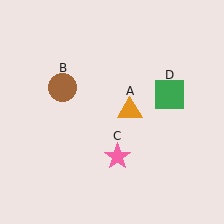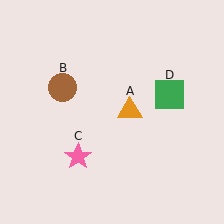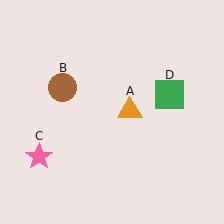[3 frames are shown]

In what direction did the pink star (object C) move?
The pink star (object C) moved left.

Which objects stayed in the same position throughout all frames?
Orange triangle (object A) and brown circle (object B) and green square (object D) remained stationary.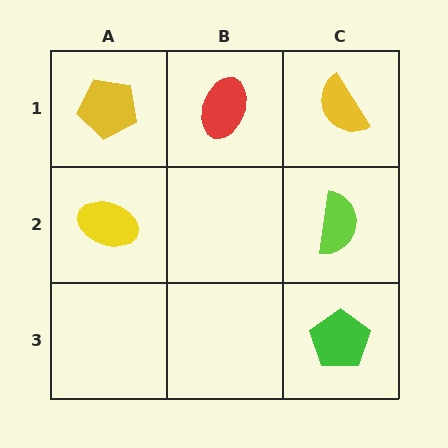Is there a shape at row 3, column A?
No, that cell is empty.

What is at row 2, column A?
A yellow ellipse.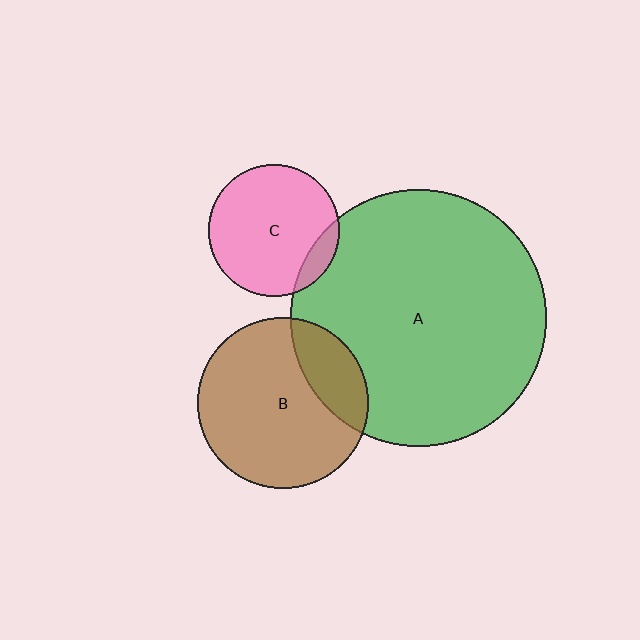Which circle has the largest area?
Circle A (green).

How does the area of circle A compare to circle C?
Approximately 3.8 times.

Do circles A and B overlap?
Yes.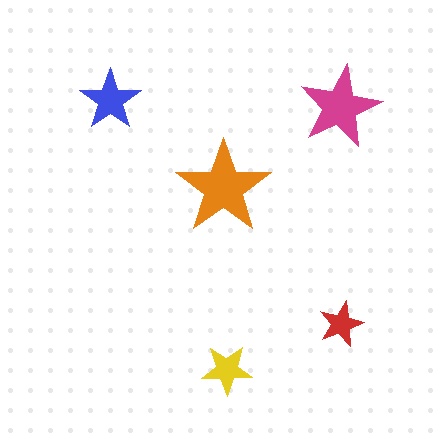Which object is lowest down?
The yellow star is bottommost.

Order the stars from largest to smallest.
the orange one, the magenta one, the blue one, the yellow one, the red one.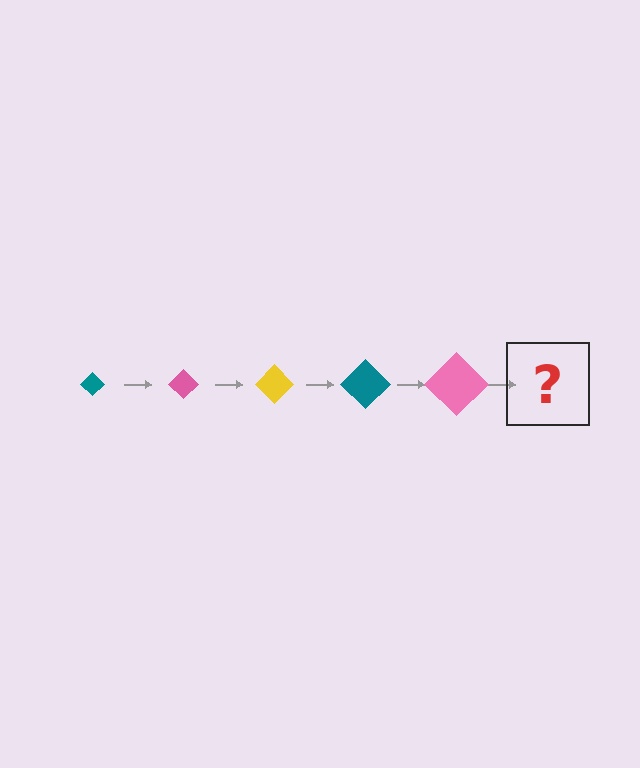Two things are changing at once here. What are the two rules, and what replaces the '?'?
The two rules are that the diamond grows larger each step and the color cycles through teal, pink, and yellow. The '?' should be a yellow diamond, larger than the previous one.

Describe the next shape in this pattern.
It should be a yellow diamond, larger than the previous one.